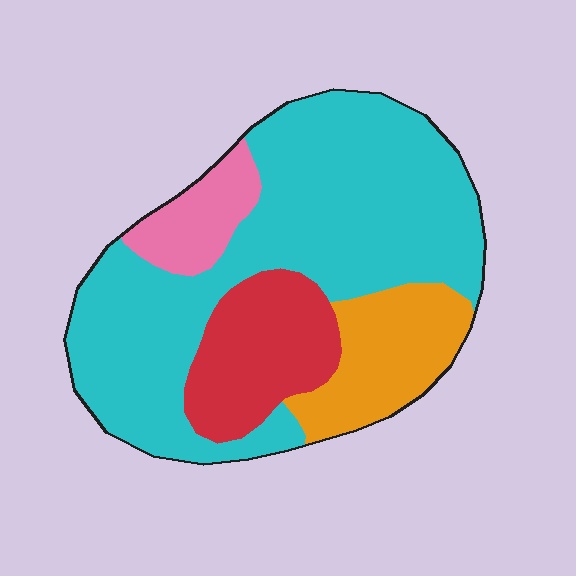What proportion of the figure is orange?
Orange covers around 15% of the figure.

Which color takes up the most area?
Cyan, at roughly 60%.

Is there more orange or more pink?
Orange.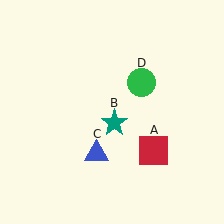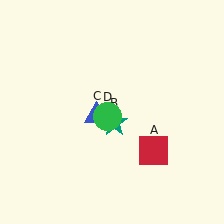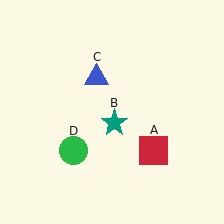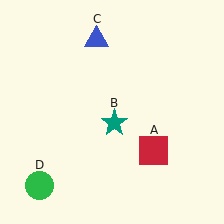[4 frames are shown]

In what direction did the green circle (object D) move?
The green circle (object D) moved down and to the left.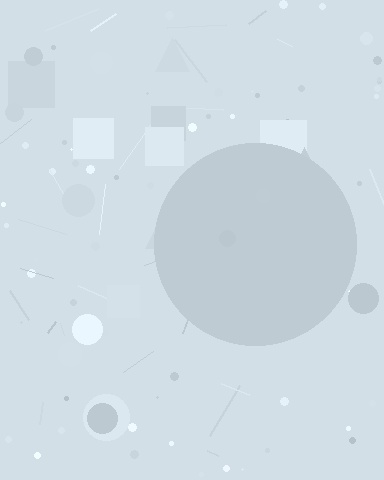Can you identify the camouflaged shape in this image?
The camouflaged shape is a circle.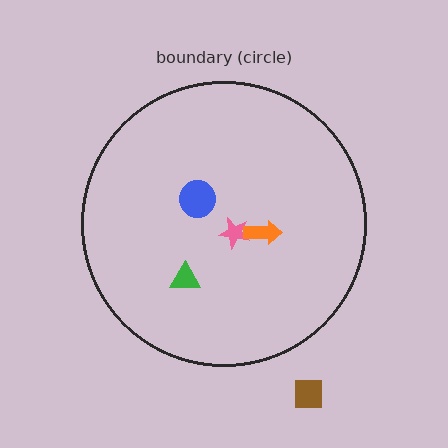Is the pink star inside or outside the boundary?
Inside.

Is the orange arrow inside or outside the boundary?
Inside.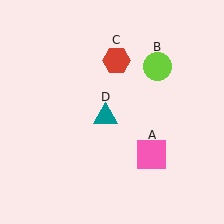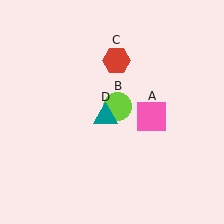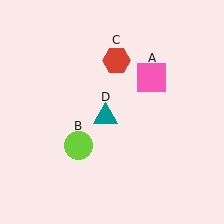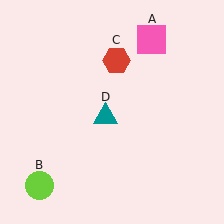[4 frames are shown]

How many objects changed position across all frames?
2 objects changed position: pink square (object A), lime circle (object B).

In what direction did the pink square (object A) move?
The pink square (object A) moved up.